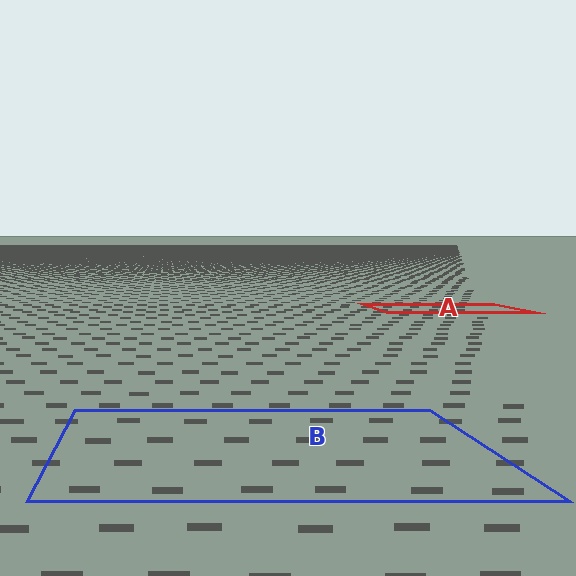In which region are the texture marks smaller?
The texture marks are smaller in region A, because it is farther away.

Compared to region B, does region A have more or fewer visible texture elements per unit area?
Region A has more texture elements per unit area — they are packed more densely because it is farther away.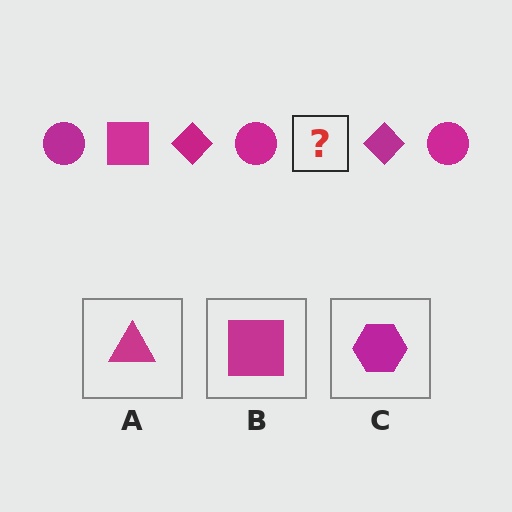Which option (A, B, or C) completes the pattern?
B.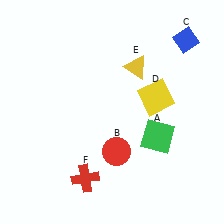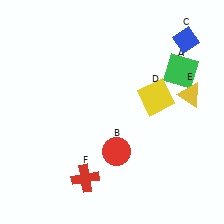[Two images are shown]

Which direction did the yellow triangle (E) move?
The yellow triangle (E) moved right.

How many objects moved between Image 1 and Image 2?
2 objects moved between the two images.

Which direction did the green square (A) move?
The green square (A) moved up.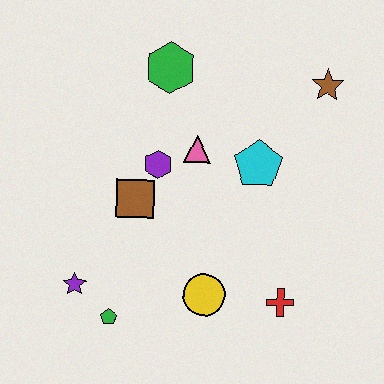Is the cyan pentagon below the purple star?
No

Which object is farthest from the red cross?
The green hexagon is farthest from the red cross.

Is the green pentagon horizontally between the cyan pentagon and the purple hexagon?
No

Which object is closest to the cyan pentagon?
The pink triangle is closest to the cyan pentagon.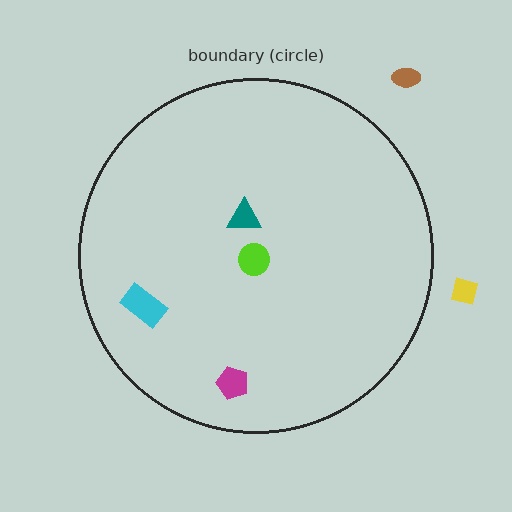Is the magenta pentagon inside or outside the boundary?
Inside.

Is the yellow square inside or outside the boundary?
Outside.